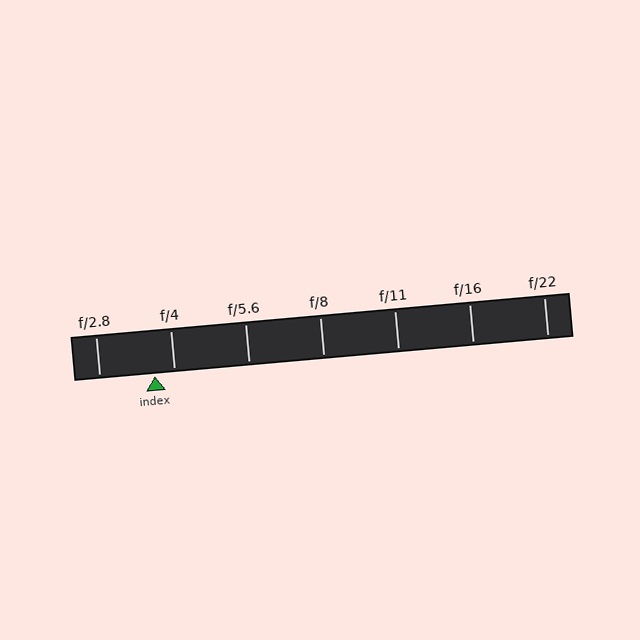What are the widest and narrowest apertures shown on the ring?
The widest aperture shown is f/2.8 and the narrowest is f/22.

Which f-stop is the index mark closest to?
The index mark is closest to f/4.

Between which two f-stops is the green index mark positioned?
The index mark is between f/2.8 and f/4.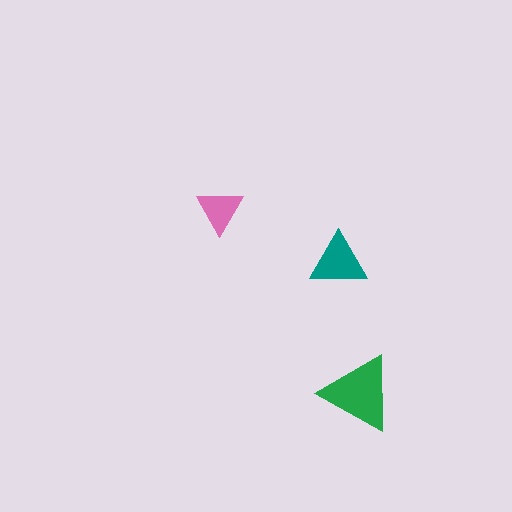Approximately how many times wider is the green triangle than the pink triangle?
About 1.5 times wider.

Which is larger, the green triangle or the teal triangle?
The green one.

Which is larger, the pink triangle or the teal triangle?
The teal one.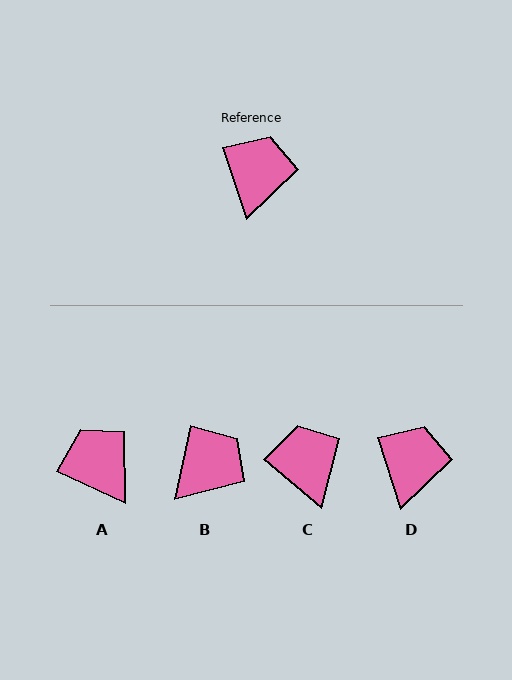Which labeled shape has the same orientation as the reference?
D.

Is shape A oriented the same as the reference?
No, it is off by about 47 degrees.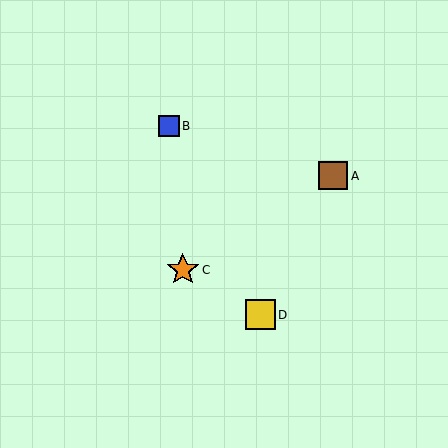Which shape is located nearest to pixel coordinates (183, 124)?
The blue square (labeled B) at (169, 126) is nearest to that location.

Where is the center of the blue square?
The center of the blue square is at (169, 126).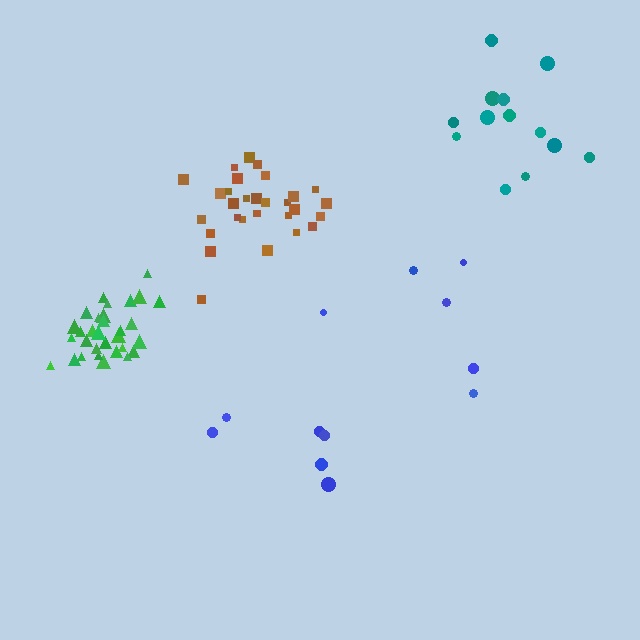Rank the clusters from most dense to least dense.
green, brown, teal, blue.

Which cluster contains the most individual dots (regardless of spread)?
Green (32).